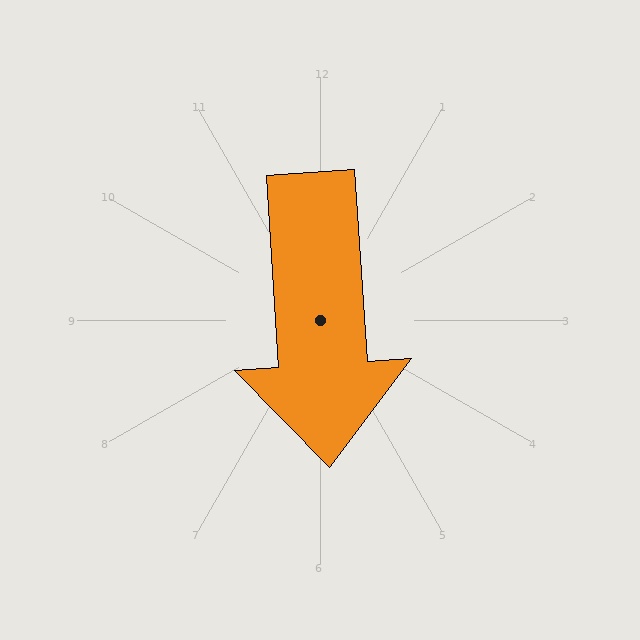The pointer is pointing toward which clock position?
Roughly 6 o'clock.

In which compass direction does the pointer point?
South.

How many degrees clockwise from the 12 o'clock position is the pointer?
Approximately 176 degrees.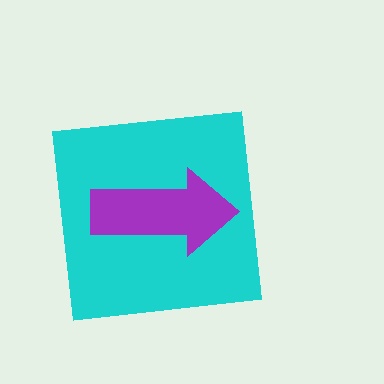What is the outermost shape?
The cyan square.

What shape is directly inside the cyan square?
The purple arrow.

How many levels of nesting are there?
2.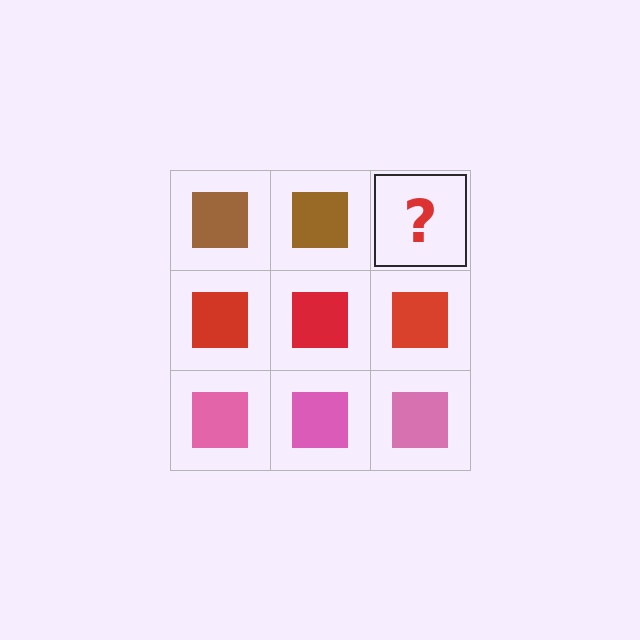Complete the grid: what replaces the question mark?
The question mark should be replaced with a brown square.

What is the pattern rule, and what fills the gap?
The rule is that each row has a consistent color. The gap should be filled with a brown square.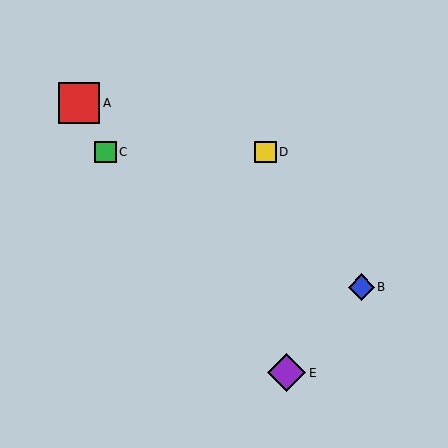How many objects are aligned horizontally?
2 objects (C, D) are aligned horizontally.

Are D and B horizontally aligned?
No, D is at y≈152 and B is at y≈287.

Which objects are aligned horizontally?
Objects C, D are aligned horizontally.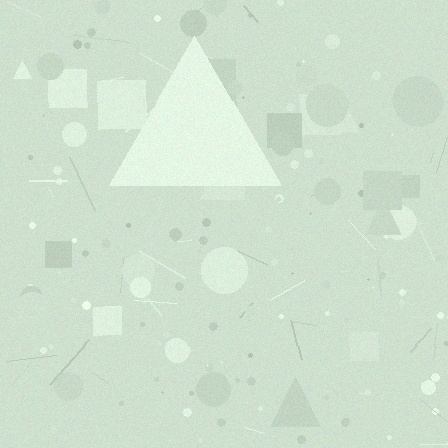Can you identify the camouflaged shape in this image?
The camouflaged shape is a triangle.